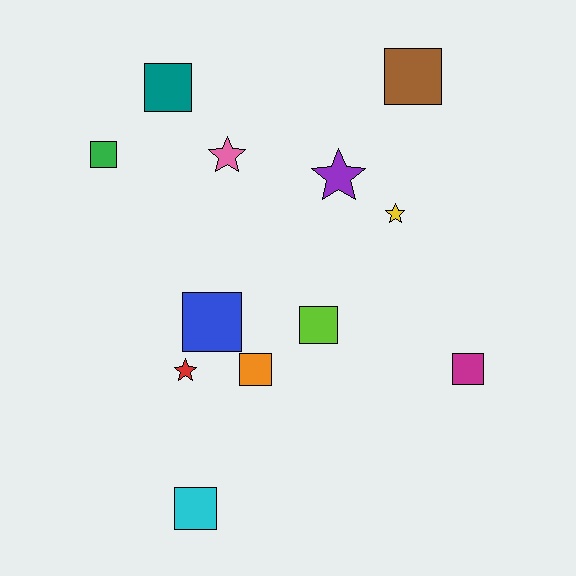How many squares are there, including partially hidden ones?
There are 8 squares.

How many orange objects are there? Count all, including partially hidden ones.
There is 1 orange object.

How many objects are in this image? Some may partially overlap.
There are 12 objects.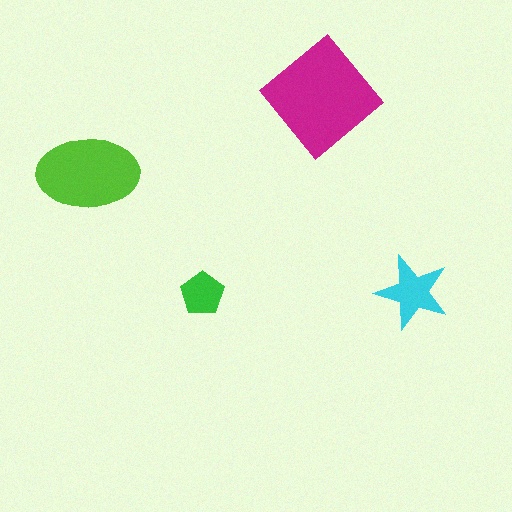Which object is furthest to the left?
The lime ellipse is leftmost.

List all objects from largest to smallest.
The magenta diamond, the lime ellipse, the cyan star, the green pentagon.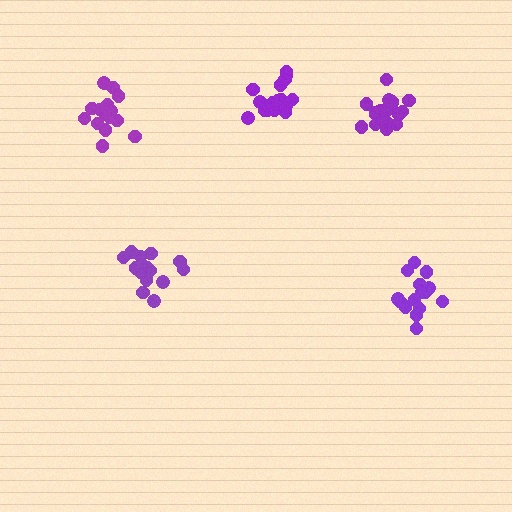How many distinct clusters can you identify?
There are 5 distinct clusters.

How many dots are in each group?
Group 1: 17 dots, Group 2: 19 dots, Group 3: 16 dots, Group 4: 15 dots, Group 5: 20 dots (87 total).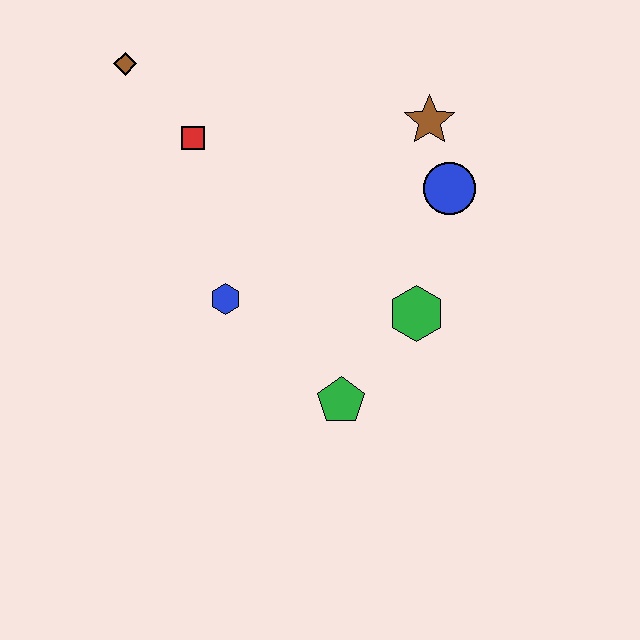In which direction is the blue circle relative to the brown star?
The blue circle is below the brown star.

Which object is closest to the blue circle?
The brown star is closest to the blue circle.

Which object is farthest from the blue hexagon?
The brown star is farthest from the blue hexagon.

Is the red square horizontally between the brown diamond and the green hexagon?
Yes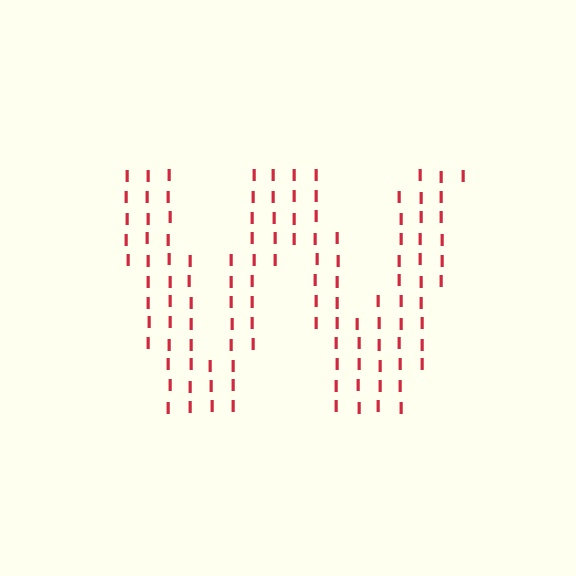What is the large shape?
The large shape is the letter W.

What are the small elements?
The small elements are letter I's.